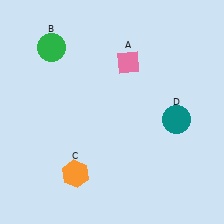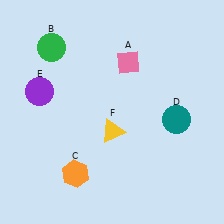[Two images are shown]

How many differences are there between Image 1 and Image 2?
There are 2 differences between the two images.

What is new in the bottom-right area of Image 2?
A yellow triangle (F) was added in the bottom-right area of Image 2.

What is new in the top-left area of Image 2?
A purple circle (E) was added in the top-left area of Image 2.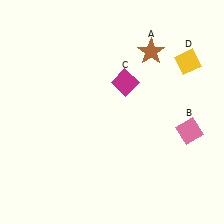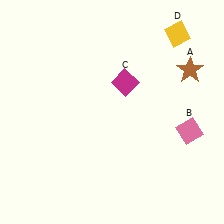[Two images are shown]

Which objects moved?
The objects that moved are: the brown star (A), the yellow diamond (D).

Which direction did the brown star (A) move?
The brown star (A) moved right.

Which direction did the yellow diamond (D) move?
The yellow diamond (D) moved up.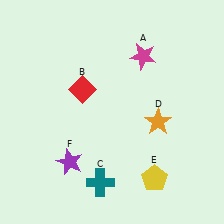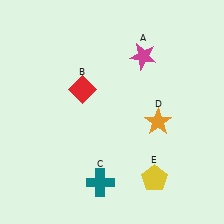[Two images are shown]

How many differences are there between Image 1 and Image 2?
There is 1 difference between the two images.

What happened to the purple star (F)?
The purple star (F) was removed in Image 2. It was in the bottom-left area of Image 1.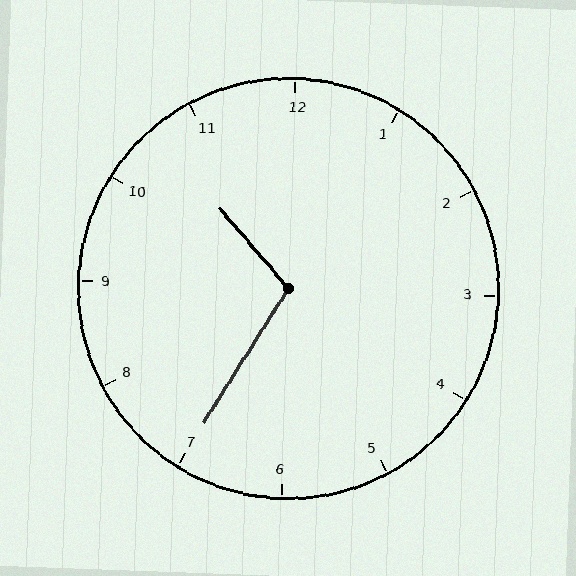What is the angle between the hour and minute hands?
Approximately 108 degrees.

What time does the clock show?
10:35.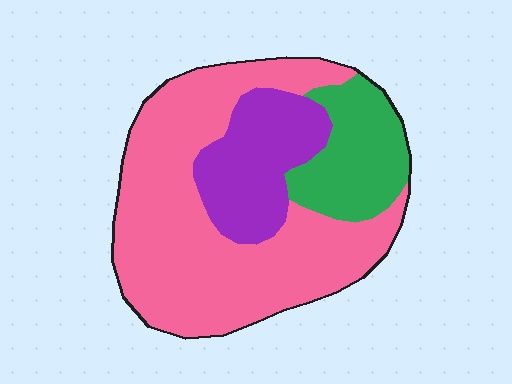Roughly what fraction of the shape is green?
Green covers about 20% of the shape.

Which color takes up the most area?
Pink, at roughly 60%.